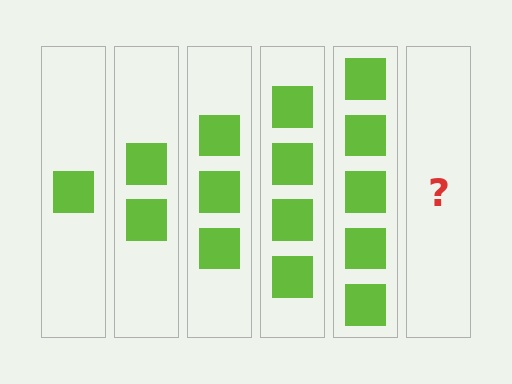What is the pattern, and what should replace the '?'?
The pattern is that each step adds one more square. The '?' should be 6 squares.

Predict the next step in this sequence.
The next step is 6 squares.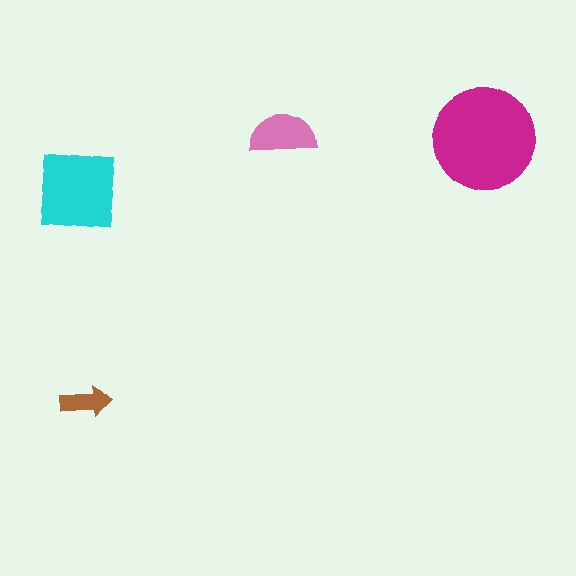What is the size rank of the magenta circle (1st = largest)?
1st.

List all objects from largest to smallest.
The magenta circle, the cyan square, the pink semicircle, the brown arrow.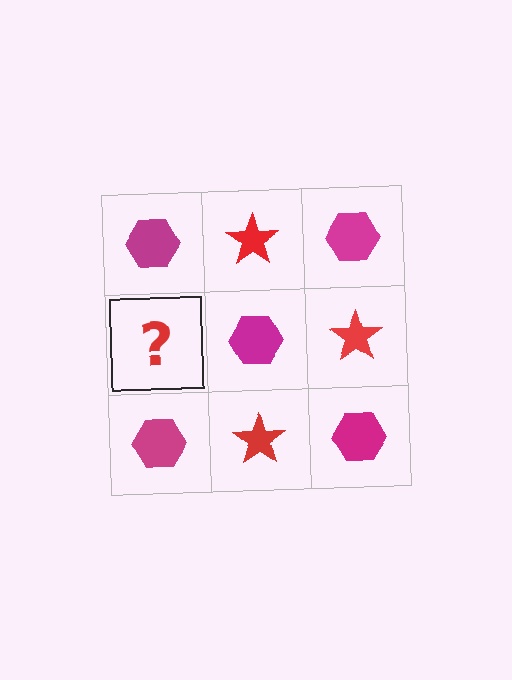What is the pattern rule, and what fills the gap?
The rule is that it alternates magenta hexagon and red star in a checkerboard pattern. The gap should be filled with a red star.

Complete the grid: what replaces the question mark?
The question mark should be replaced with a red star.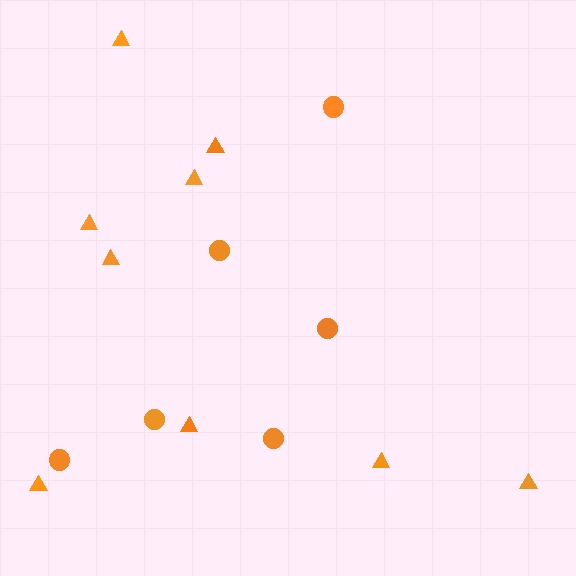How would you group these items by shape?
There are 2 groups: one group of triangles (9) and one group of circles (6).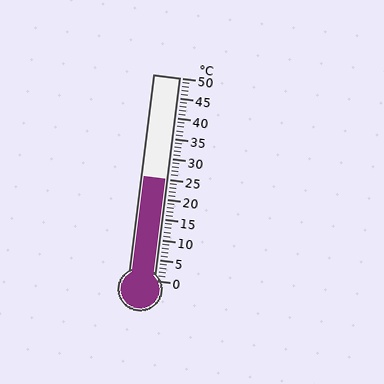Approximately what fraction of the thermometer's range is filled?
The thermometer is filled to approximately 50% of its range.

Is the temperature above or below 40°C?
The temperature is below 40°C.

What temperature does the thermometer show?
The thermometer shows approximately 25°C.